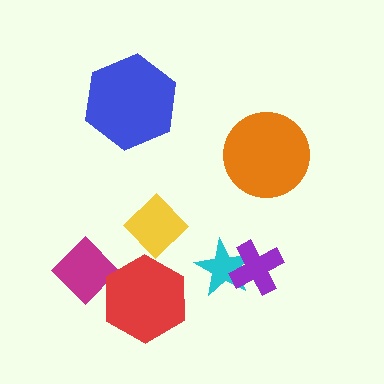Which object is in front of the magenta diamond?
The red hexagon is in front of the magenta diamond.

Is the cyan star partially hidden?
Yes, it is partially covered by another shape.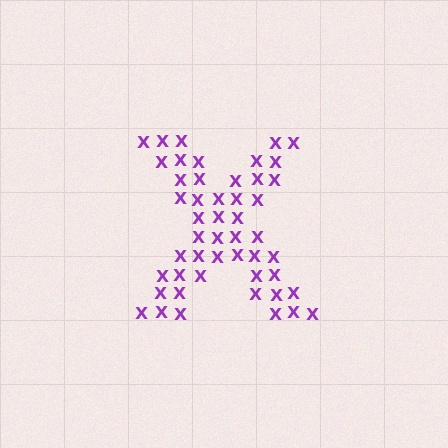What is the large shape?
The large shape is the letter X.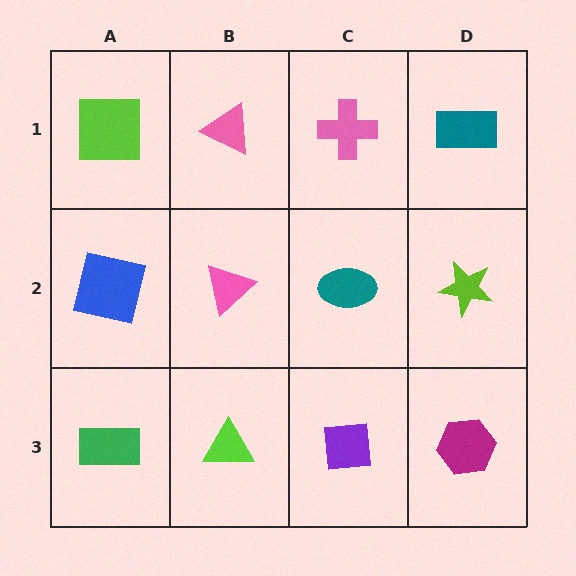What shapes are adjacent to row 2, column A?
A lime square (row 1, column A), a green rectangle (row 3, column A), a pink triangle (row 2, column B).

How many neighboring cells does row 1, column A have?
2.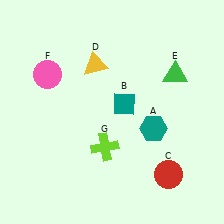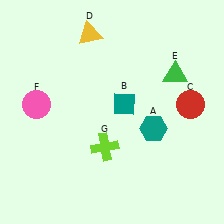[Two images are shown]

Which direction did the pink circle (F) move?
The pink circle (F) moved down.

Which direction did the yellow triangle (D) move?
The yellow triangle (D) moved up.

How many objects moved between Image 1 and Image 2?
3 objects moved between the two images.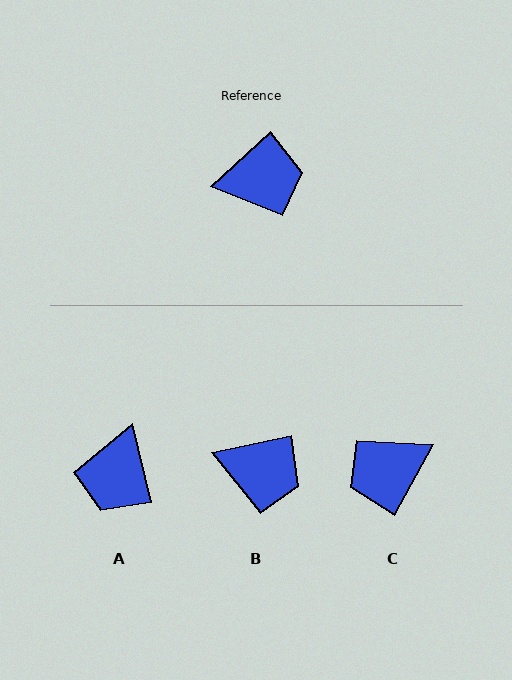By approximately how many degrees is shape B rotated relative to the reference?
Approximately 30 degrees clockwise.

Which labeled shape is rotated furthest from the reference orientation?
C, about 161 degrees away.